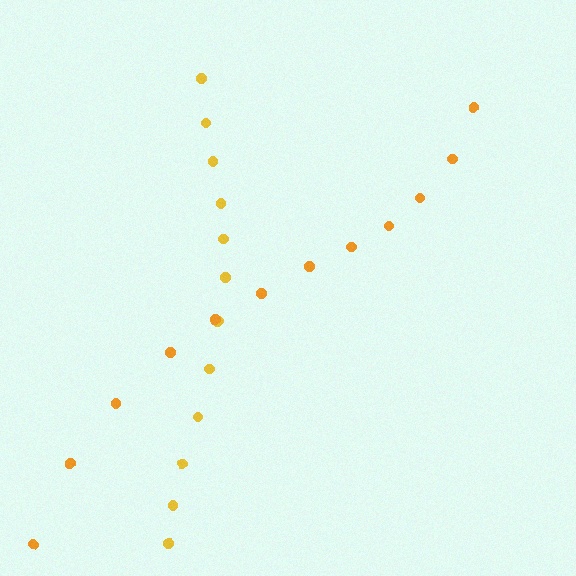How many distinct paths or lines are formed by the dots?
There are 2 distinct paths.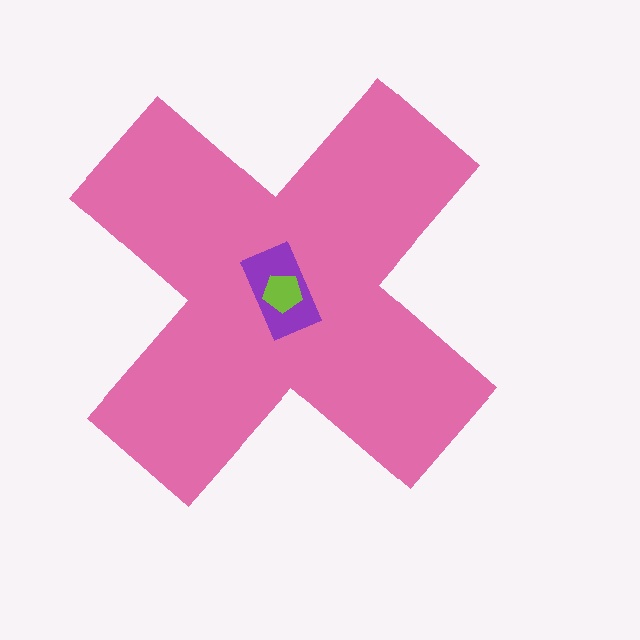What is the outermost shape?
The pink cross.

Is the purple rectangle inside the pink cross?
Yes.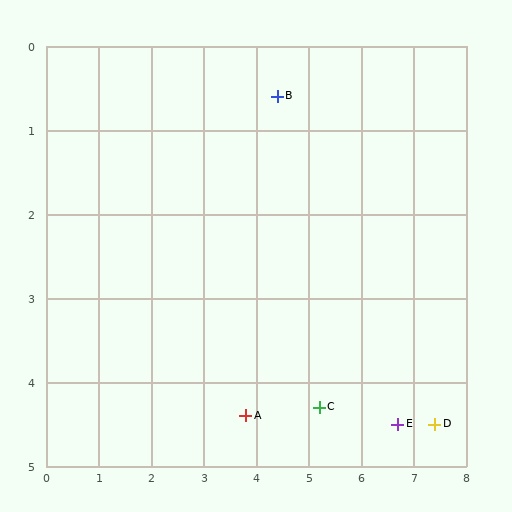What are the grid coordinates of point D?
Point D is at approximately (7.4, 4.5).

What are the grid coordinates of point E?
Point E is at approximately (6.7, 4.5).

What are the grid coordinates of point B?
Point B is at approximately (4.4, 0.6).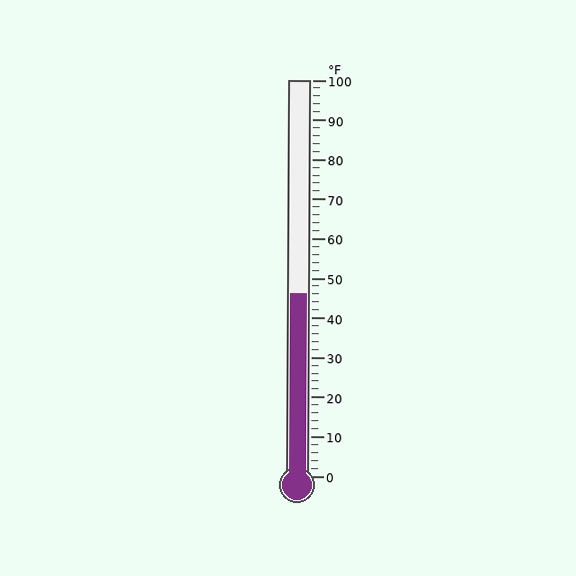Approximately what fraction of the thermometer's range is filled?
The thermometer is filled to approximately 45% of its range.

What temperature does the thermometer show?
The thermometer shows approximately 46°F.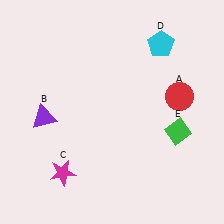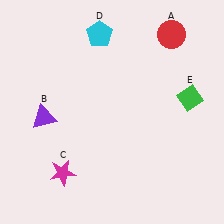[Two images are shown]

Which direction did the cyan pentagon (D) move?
The cyan pentagon (D) moved left.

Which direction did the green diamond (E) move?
The green diamond (E) moved up.